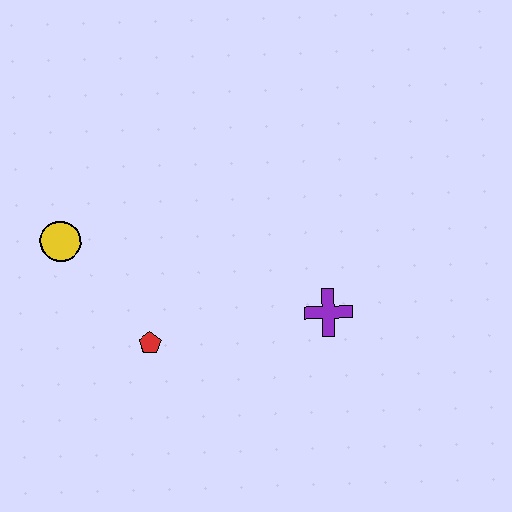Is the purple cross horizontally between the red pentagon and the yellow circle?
No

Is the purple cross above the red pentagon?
Yes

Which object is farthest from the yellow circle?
The purple cross is farthest from the yellow circle.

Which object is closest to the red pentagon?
The yellow circle is closest to the red pentagon.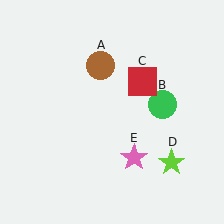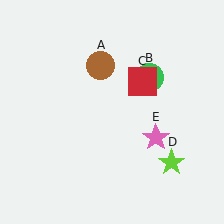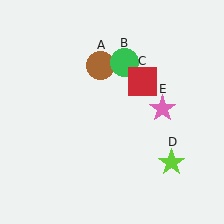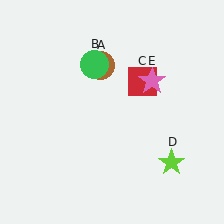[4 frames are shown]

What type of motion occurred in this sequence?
The green circle (object B), pink star (object E) rotated counterclockwise around the center of the scene.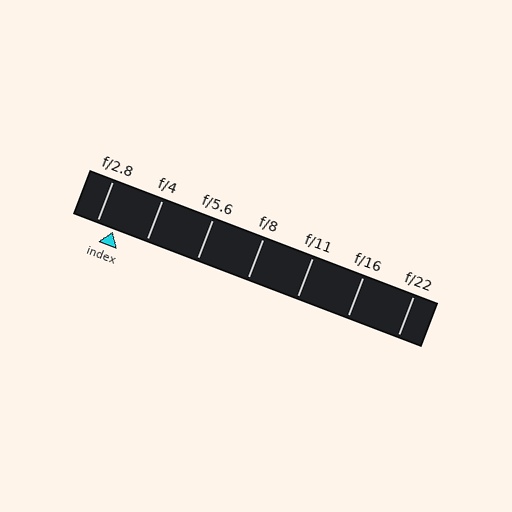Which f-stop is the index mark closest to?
The index mark is closest to f/2.8.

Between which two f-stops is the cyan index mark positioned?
The index mark is between f/2.8 and f/4.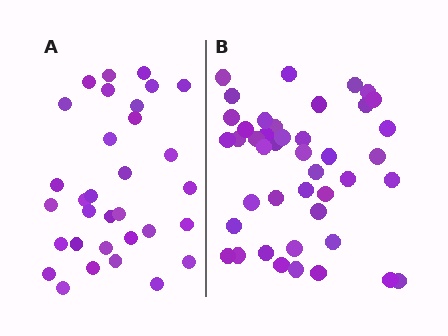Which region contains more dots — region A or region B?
Region B (the right region) has more dots.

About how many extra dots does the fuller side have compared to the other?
Region B has roughly 12 or so more dots than region A.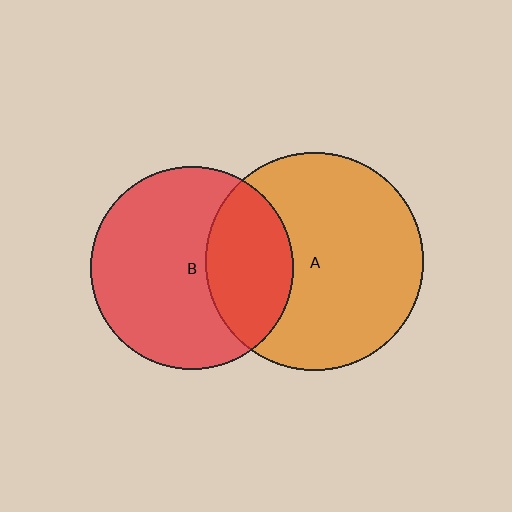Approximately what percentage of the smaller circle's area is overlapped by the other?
Approximately 30%.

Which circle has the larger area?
Circle A (orange).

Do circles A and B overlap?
Yes.